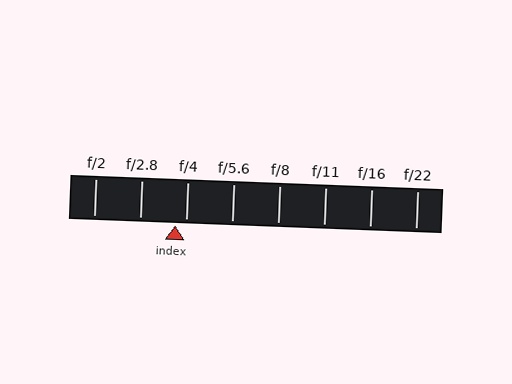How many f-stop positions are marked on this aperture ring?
There are 8 f-stop positions marked.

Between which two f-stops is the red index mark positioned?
The index mark is between f/2.8 and f/4.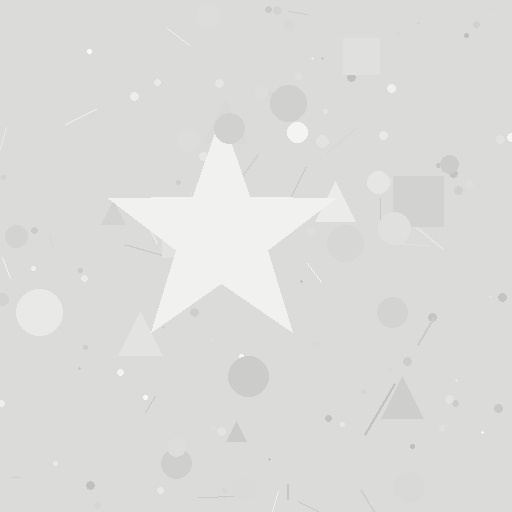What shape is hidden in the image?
A star is hidden in the image.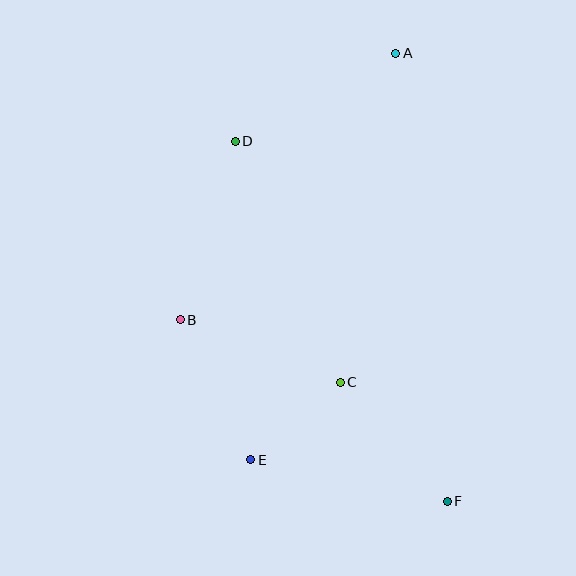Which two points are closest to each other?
Points C and E are closest to each other.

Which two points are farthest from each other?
Points A and F are farthest from each other.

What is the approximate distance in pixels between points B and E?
The distance between B and E is approximately 157 pixels.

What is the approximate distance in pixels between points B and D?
The distance between B and D is approximately 187 pixels.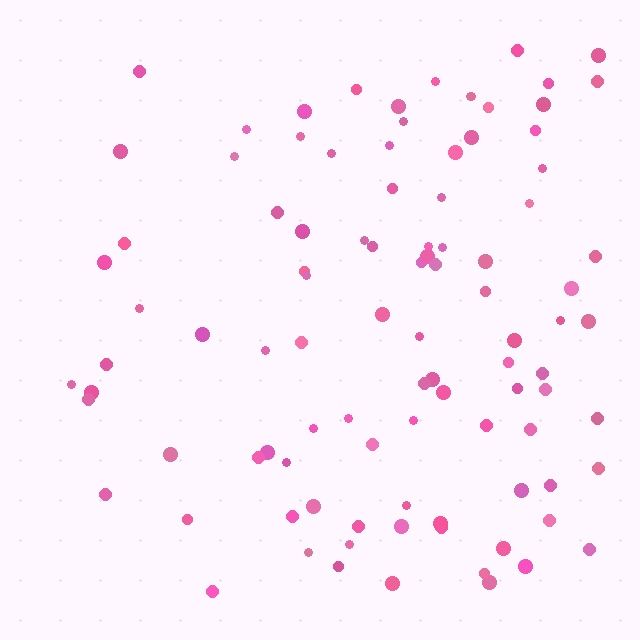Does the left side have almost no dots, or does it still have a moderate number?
Still a moderate number, just noticeably fewer than the right.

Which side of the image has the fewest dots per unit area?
The left.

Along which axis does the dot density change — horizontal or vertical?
Horizontal.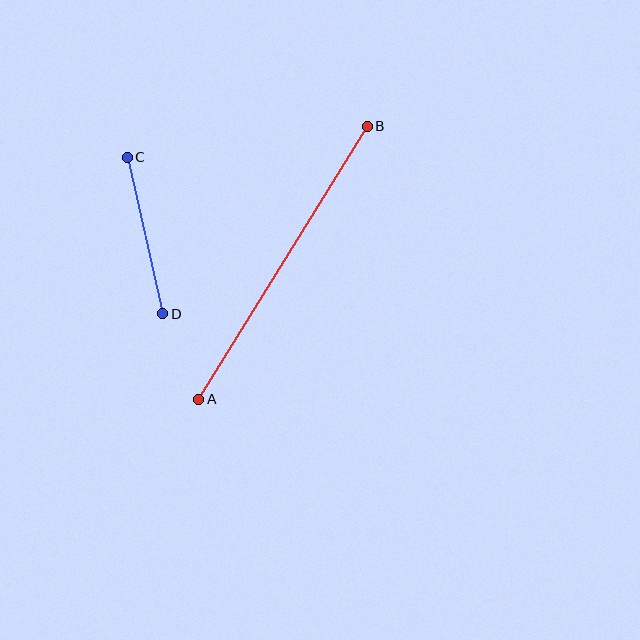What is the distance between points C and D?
The distance is approximately 161 pixels.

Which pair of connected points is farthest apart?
Points A and B are farthest apart.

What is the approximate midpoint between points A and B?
The midpoint is at approximately (283, 263) pixels.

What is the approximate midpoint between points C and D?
The midpoint is at approximately (145, 235) pixels.